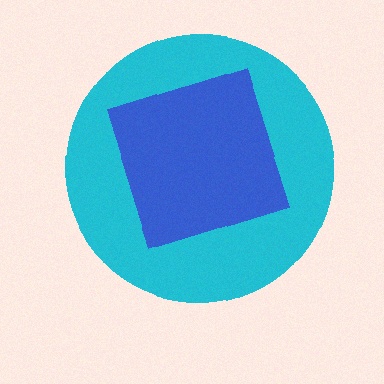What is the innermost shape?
The blue diamond.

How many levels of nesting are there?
2.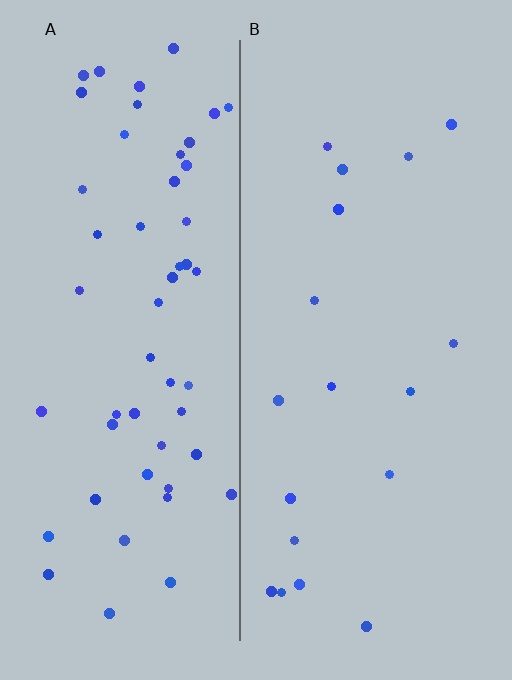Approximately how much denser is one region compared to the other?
Approximately 3.0× — region A over region B.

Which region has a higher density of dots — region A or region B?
A (the left).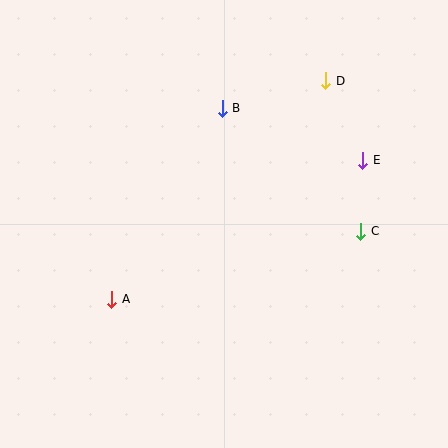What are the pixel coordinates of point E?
Point E is at (363, 160).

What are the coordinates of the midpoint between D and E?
The midpoint between D and E is at (344, 121).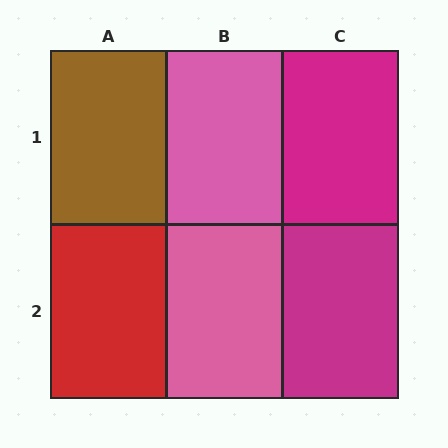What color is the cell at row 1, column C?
Magenta.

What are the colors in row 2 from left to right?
Red, pink, magenta.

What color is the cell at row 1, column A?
Brown.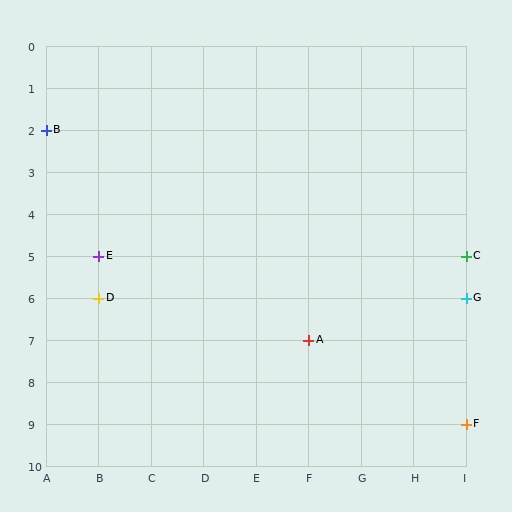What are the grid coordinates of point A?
Point A is at grid coordinates (F, 7).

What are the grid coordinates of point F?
Point F is at grid coordinates (I, 9).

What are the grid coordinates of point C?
Point C is at grid coordinates (I, 5).